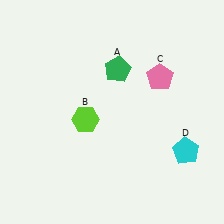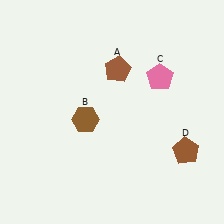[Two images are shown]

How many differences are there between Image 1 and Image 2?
There are 3 differences between the two images.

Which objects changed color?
A changed from green to brown. B changed from lime to brown. D changed from cyan to brown.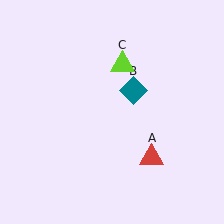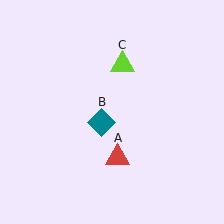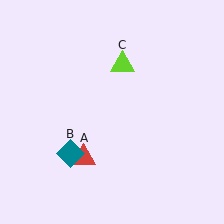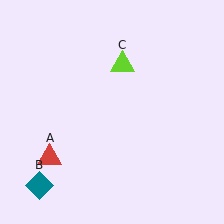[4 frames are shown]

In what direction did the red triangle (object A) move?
The red triangle (object A) moved left.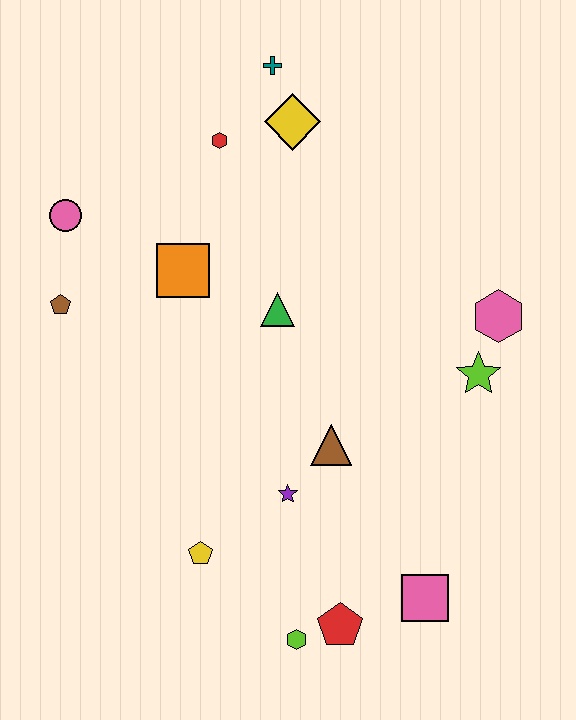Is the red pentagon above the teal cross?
No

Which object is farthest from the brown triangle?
The teal cross is farthest from the brown triangle.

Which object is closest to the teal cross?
The yellow diamond is closest to the teal cross.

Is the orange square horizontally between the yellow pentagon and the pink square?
No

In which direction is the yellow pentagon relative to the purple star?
The yellow pentagon is to the left of the purple star.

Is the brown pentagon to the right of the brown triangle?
No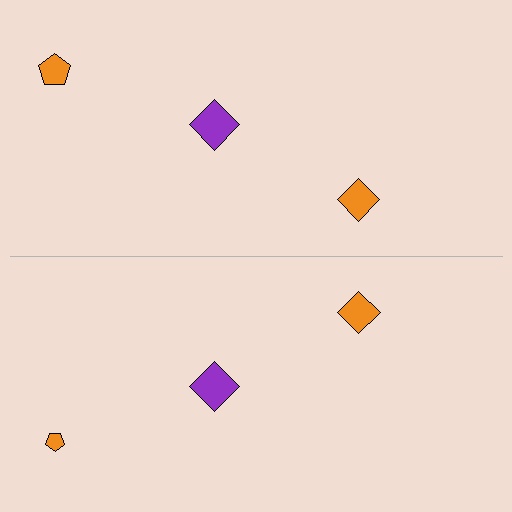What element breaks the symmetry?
The orange pentagon on the bottom side has a different size than its mirror counterpart.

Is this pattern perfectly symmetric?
No, the pattern is not perfectly symmetric. The orange pentagon on the bottom side has a different size than its mirror counterpart.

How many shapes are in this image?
There are 6 shapes in this image.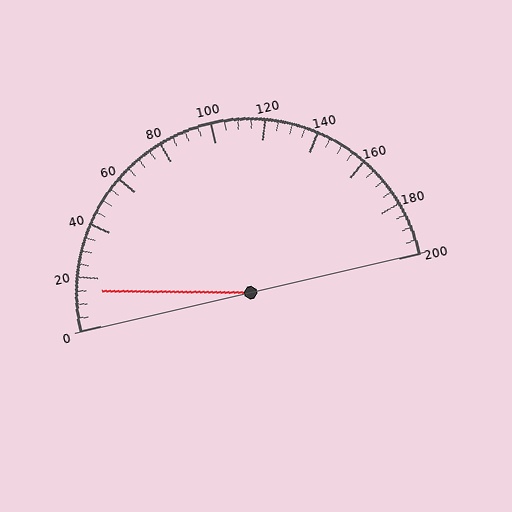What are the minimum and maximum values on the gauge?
The gauge ranges from 0 to 200.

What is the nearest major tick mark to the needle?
The nearest major tick mark is 20.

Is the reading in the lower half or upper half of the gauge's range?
The reading is in the lower half of the range (0 to 200).